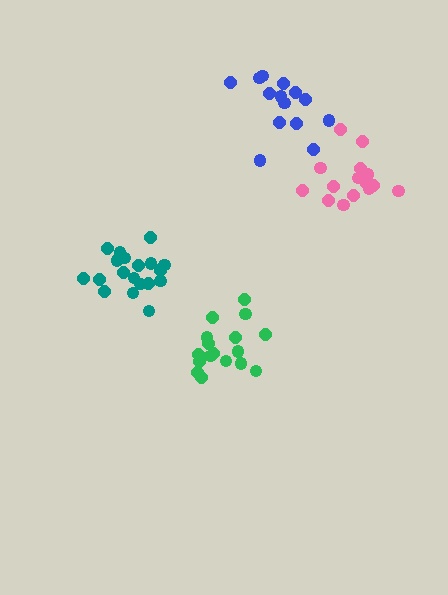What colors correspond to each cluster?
The clusters are colored: green, blue, pink, teal.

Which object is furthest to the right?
The pink cluster is rightmost.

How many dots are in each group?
Group 1: 17 dots, Group 2: 14 dots, Group 3: 15 dots, Group 4: 20 dots (66 total).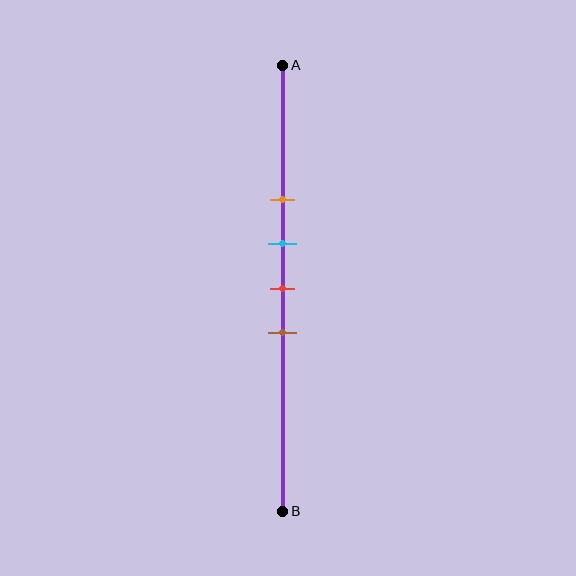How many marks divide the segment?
There are 4 marks dividing the segment.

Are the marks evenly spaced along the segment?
Yes, the marks are approximately evenly spaced.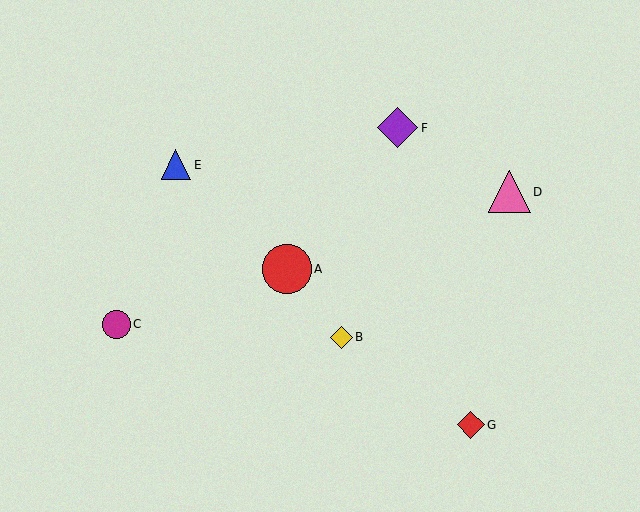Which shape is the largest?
The red circle (labeled A) is the largest.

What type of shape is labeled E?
Shape E is a blue triangle.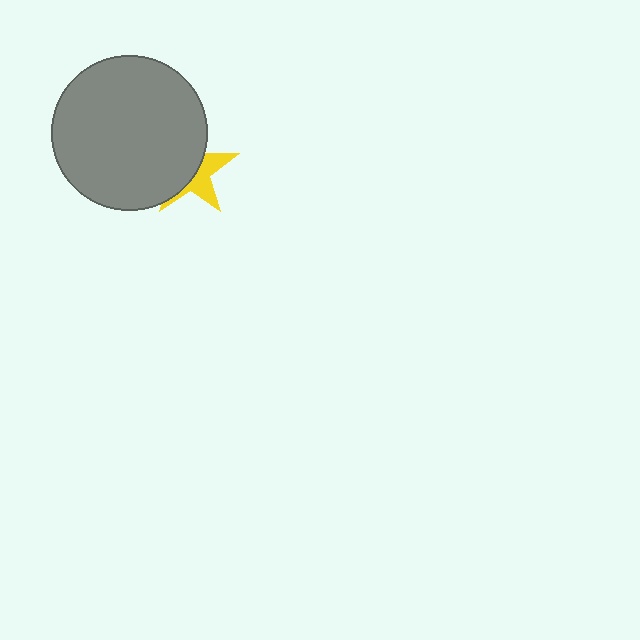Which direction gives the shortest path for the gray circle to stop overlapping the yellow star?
Moving left gives the shortest separation.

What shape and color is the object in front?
The object in front is a gray circle.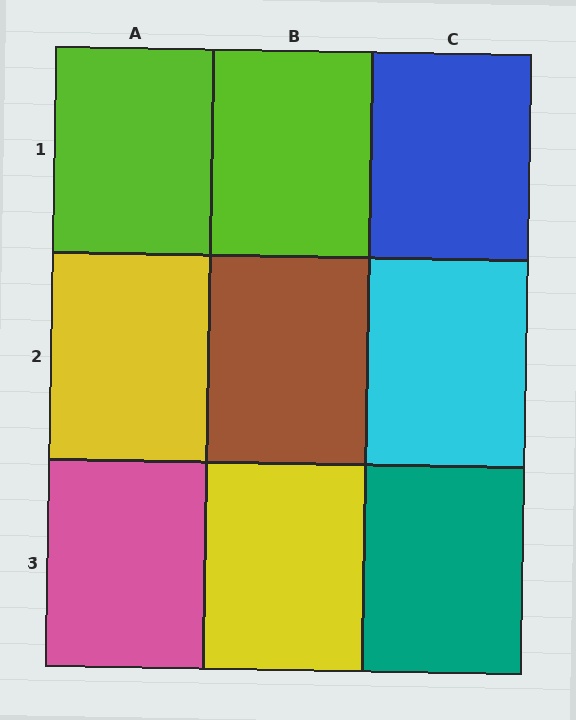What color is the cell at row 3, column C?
Teal.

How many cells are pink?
1 cell is pink.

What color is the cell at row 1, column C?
Blue.